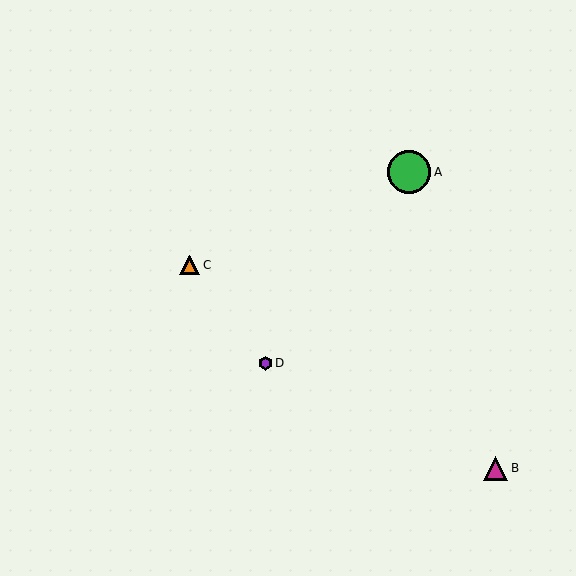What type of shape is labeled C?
Shape C is an orange triangle.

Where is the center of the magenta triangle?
The center of the magenta triangle is at (496, 468).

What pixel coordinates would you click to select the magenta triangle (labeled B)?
Click at (496, 468) to select the magenta triangle B.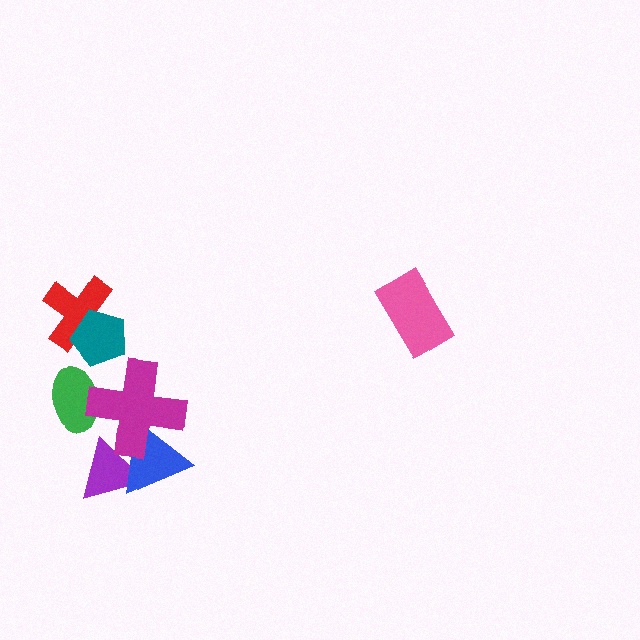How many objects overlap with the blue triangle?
2 objects overlap with the blue triangle.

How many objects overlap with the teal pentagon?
1 object overlaps with the teal pentagon.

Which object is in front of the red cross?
The teal pentagon is in front of the red cross.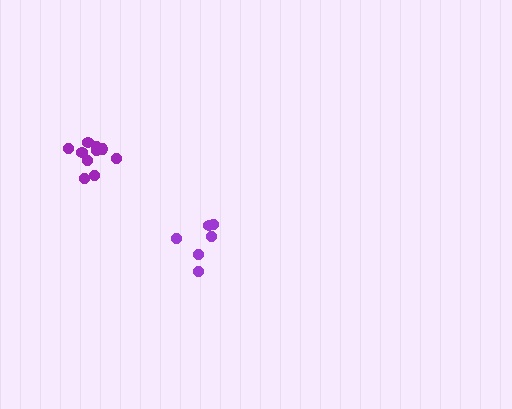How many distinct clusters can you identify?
There are 2 distinct clusters.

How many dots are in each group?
Group 1: 6 dots, Group 2: 10 dots (16 total).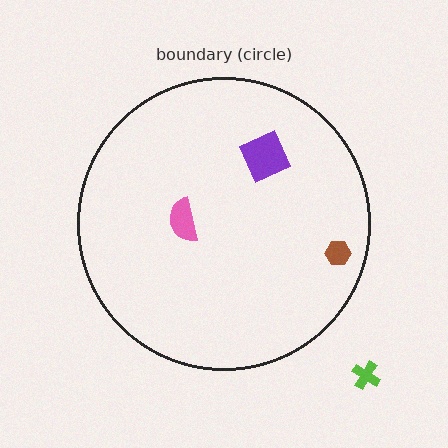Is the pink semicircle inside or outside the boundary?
Inside.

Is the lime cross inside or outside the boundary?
Outside.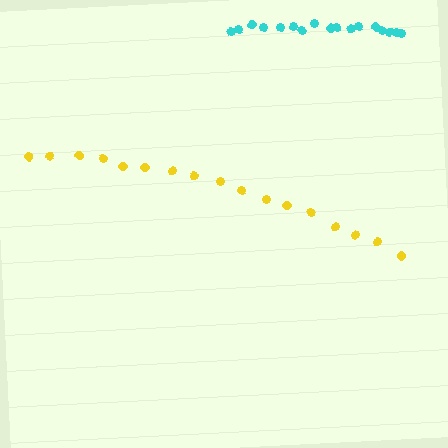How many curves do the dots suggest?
There are 2 distinct paths.